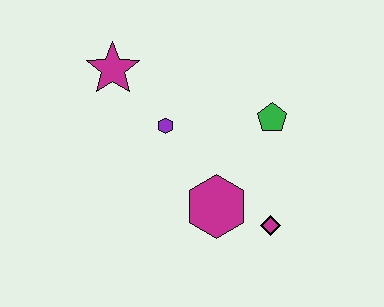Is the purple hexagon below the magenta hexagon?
No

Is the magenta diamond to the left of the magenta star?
No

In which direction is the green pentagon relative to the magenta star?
The green pentagon is to the right of the magenta star.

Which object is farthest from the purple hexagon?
The magenta diamond is farthest from the purple hexagon.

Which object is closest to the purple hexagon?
The magenta star is closest to the purple hexagon.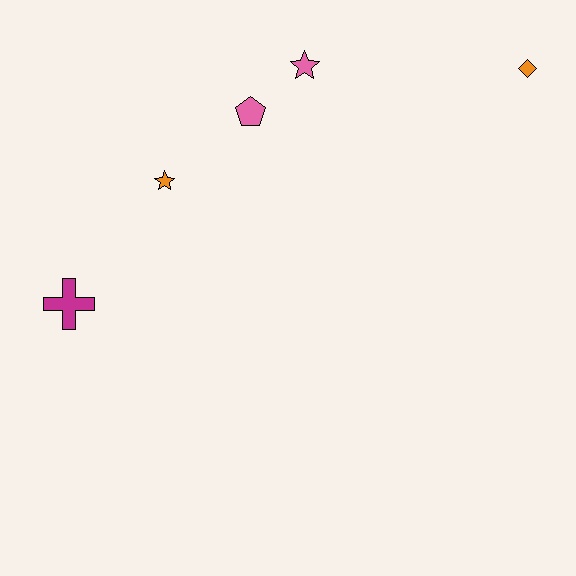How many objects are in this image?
There are 5 objects.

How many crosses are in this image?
There is 1 cross.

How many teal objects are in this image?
There are no teal objects.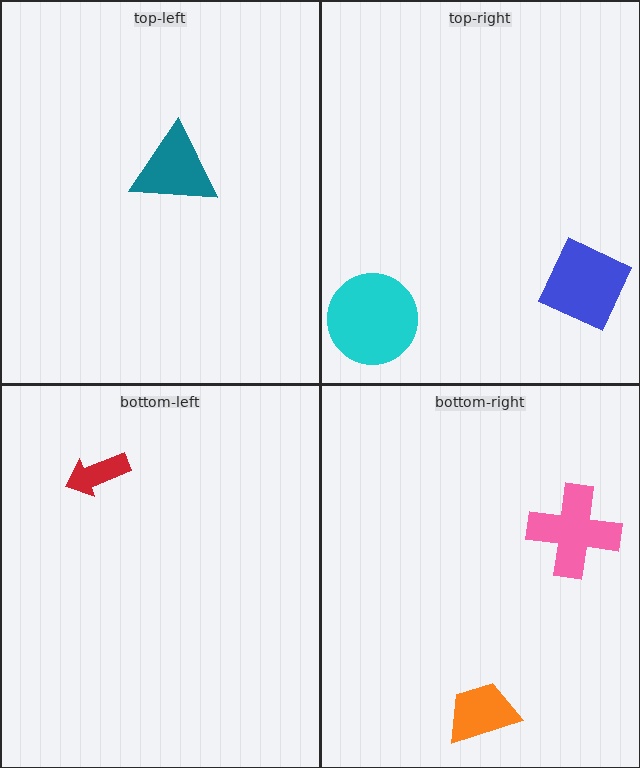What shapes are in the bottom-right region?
The pink cross, the orange trapezoid.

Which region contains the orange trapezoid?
The bottom-right region.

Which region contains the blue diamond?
The top-right region.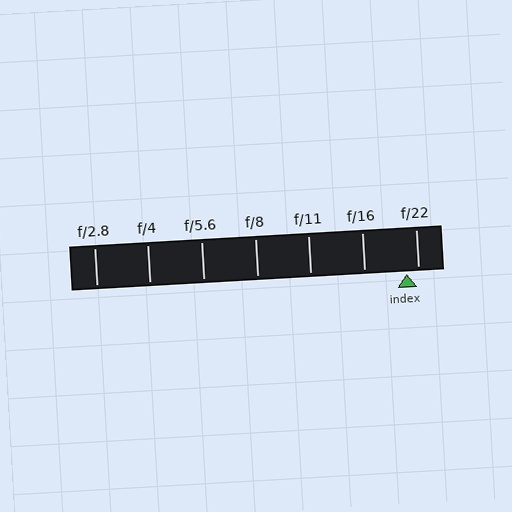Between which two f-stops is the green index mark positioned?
The index mark is between f/16 and f/22.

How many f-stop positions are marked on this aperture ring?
There are 7 f-stop positions marked.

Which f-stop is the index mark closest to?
The index mark is closest to f/22.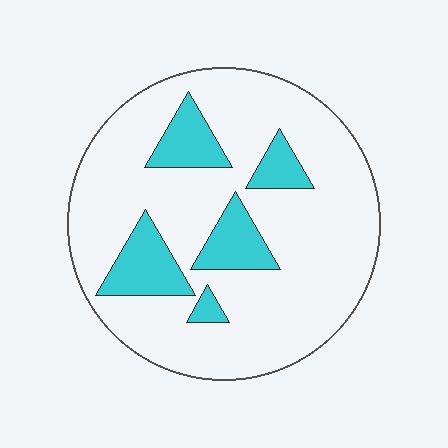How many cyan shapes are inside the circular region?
5.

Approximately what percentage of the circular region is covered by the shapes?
Approximately 20%.